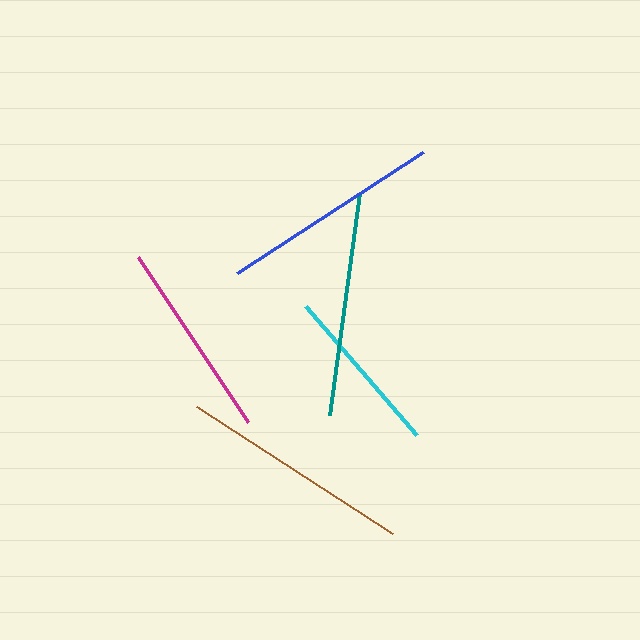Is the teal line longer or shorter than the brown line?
The brown line is longer than the teal line.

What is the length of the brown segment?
The brown segment is approximately 233 pixels long.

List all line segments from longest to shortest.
From longest to shortest: brown, teal, blue, magenta, cyan.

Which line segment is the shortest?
The cyan line is the shortest at approximately 170 pixels.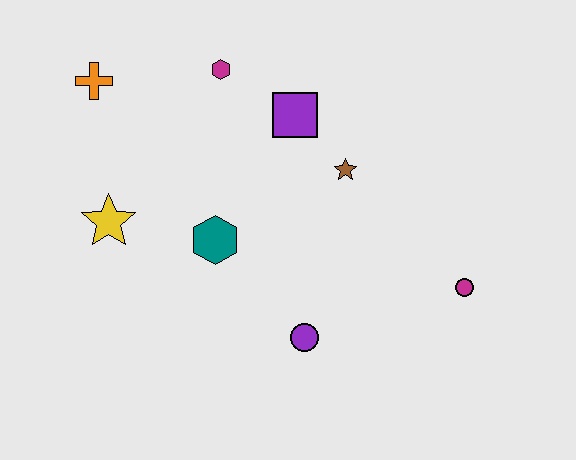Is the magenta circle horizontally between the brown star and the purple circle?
No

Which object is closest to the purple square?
The brown star is closest to the purple square.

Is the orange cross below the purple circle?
No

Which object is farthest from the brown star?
The orange cross is farthest from the brown star.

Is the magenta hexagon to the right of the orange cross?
Yes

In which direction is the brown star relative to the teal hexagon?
The brown star is to the right of the teal hexagon.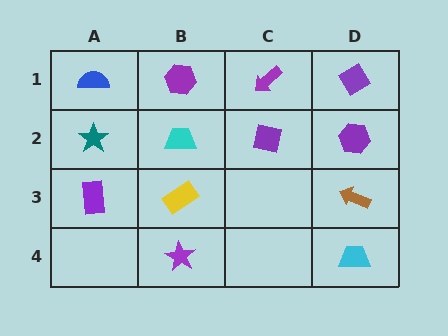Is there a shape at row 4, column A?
No, that cell is empty.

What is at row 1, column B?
A purple hexagon.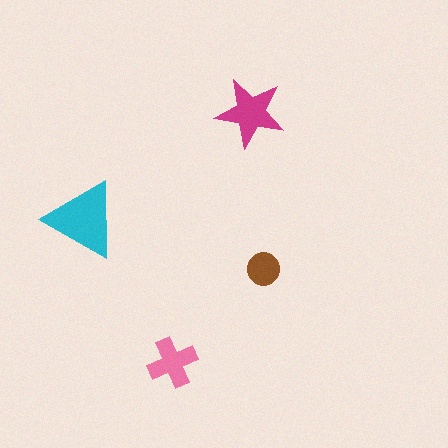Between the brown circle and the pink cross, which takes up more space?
The pink cross.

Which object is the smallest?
The brown circle.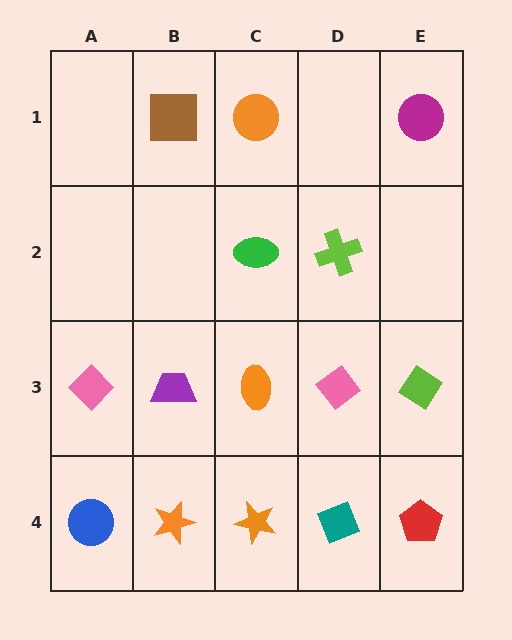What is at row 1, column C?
An orange circle.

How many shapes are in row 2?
2 shapes.